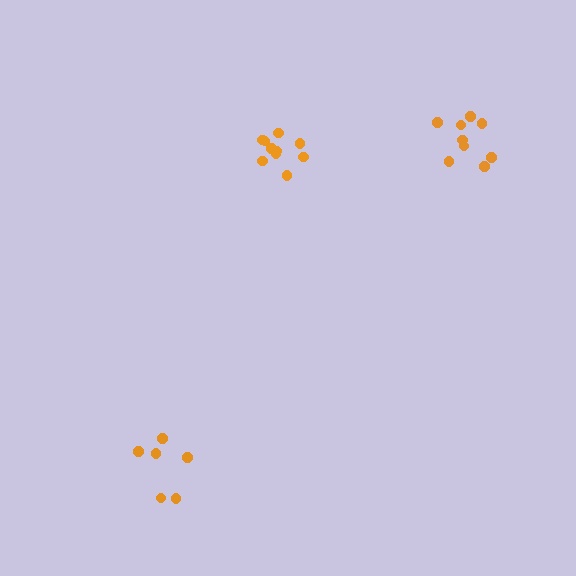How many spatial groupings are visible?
There are 3 spatial groupings.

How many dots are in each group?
Group 1: 10 dots, Group 2: 6 dots, Group 3: 9 dots (25 total).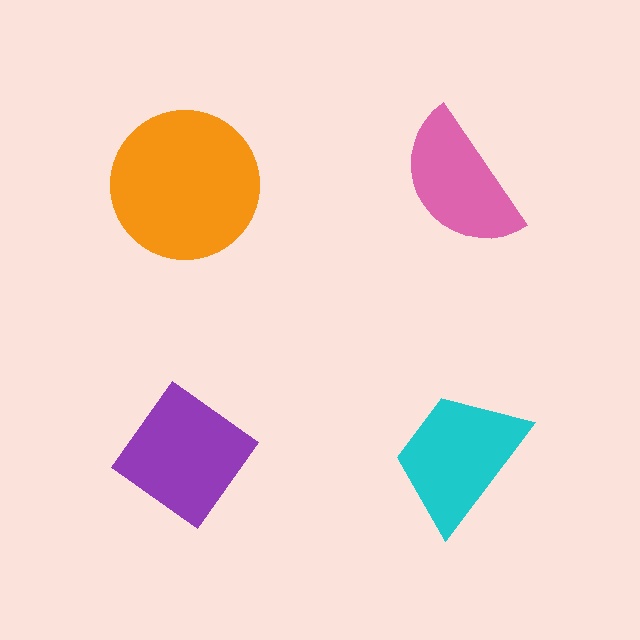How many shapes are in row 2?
2 shapes.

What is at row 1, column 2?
A pink semicircle.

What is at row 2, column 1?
A purple diamond.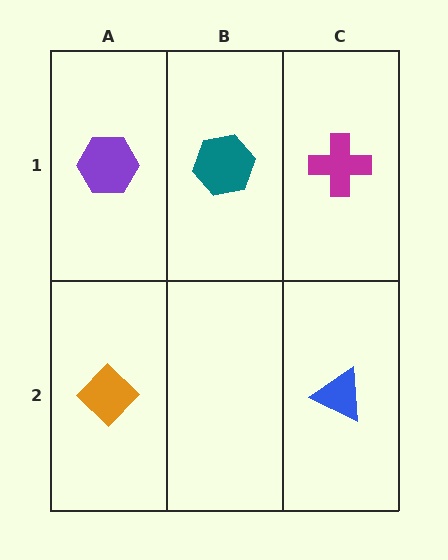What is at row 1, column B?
A teal hexagon.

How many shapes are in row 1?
3 shapes.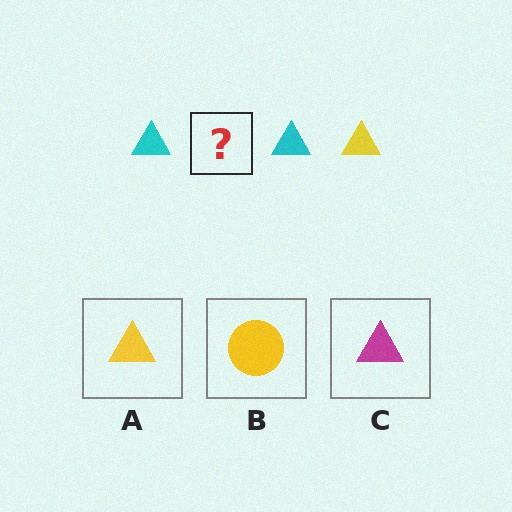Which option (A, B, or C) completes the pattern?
A.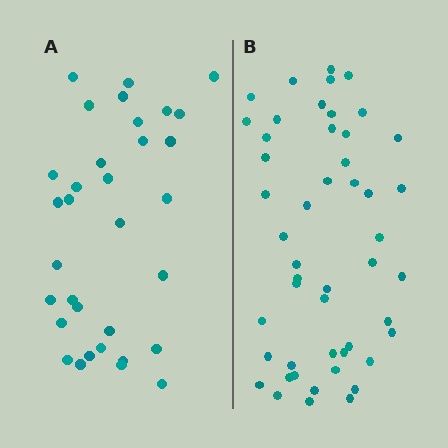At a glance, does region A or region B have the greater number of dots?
Region B (the right region) has more dots.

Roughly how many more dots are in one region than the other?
Region B has approximately 15 more dots than region A.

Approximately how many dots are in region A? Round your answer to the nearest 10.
About 30 dots. (The exact count is 33, which rounds to 30.)